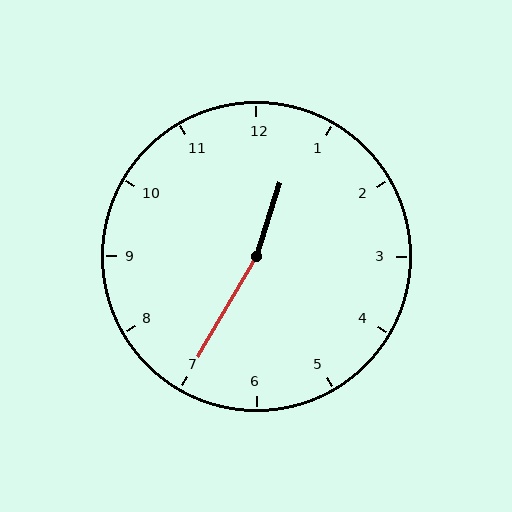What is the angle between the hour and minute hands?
Approximately 168 degrees.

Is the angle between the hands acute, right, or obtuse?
It is obtuse.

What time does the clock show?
12:35.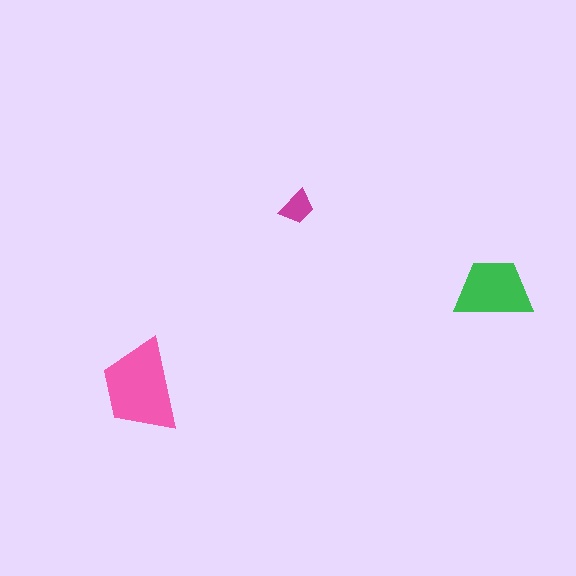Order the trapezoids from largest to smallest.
the pink one, the green one, the magenta one.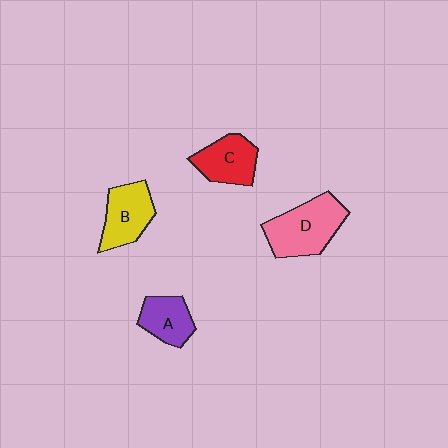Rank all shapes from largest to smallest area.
From largest to smallest: D (pink), B (yellow), C (red), A (purple).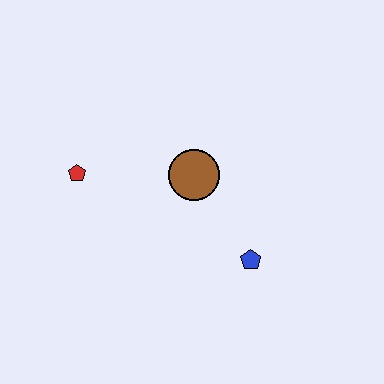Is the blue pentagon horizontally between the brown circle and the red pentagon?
No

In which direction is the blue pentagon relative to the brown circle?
The blue pentagon is below the brown circle.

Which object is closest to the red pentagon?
The brown circle is closest to the red pentagon.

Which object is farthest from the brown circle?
The red pentagon is farthest from the brown circle.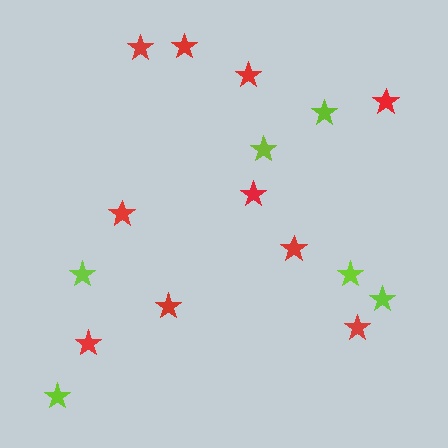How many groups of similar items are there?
There are 2 groups: one group of lime stars (6) and one group of red stars (10).